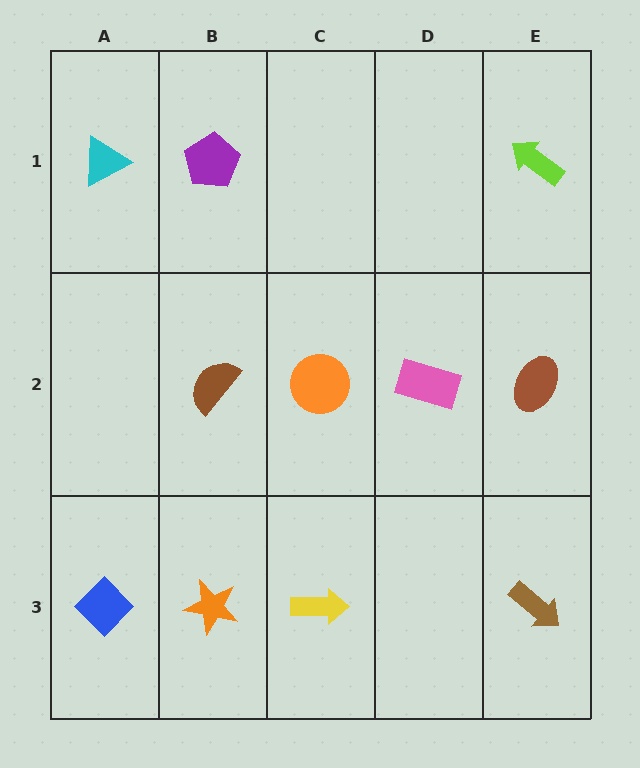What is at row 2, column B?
A brown semicircle.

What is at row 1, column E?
A lime arrow.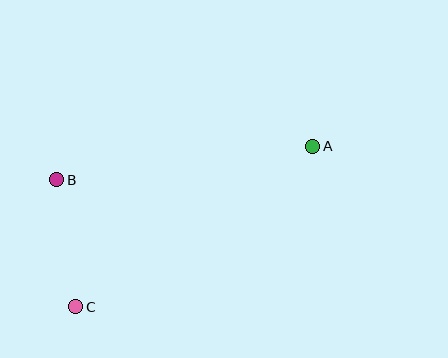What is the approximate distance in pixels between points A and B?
The distance between A and B is approximately 258 pixels.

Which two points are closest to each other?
Points B and C are closest to each other.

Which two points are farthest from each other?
Points A and C are farthest from each other.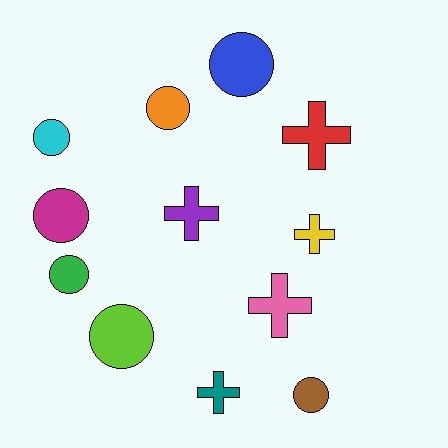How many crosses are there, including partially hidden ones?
There are 5 crosses.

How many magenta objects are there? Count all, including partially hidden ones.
There is 1 magenta object.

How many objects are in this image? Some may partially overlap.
There are 12 objects.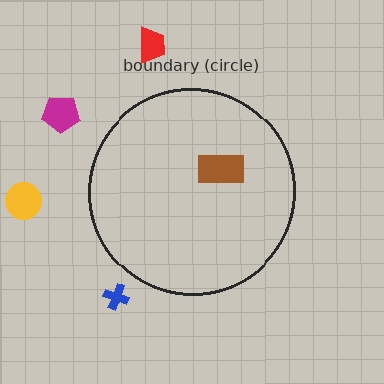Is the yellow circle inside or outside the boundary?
Outside.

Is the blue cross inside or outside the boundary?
Outside.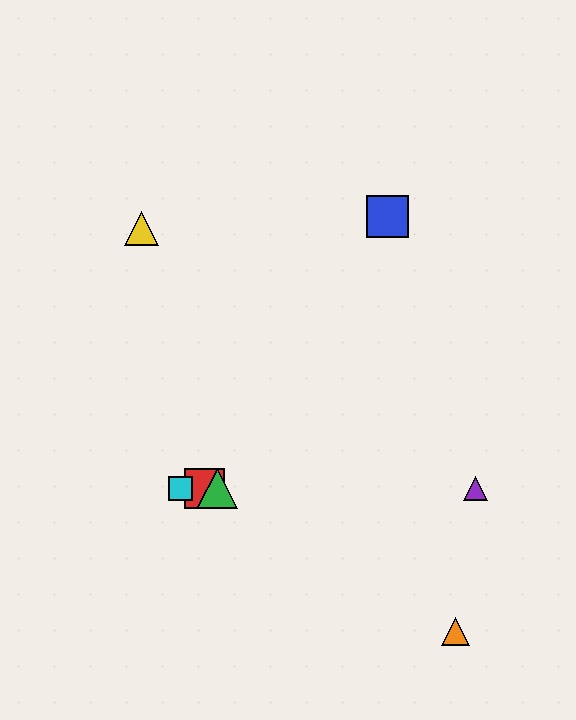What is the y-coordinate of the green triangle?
The green triangle is at y≈488.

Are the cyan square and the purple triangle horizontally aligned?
Yes, both are at y≈488.